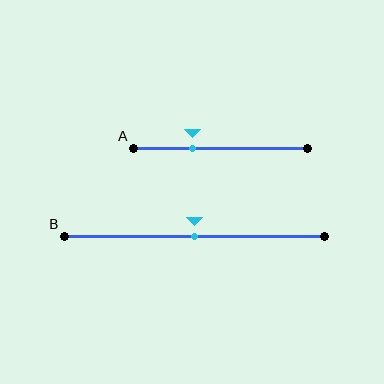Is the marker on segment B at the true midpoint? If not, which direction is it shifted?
Yes, the marker on segment B is at the true midpoint.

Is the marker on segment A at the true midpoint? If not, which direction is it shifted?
No, the marker on segment A is shifted to the left by about 16% of the segment length.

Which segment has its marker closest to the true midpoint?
Segment B has its marker closest to the true midpoint.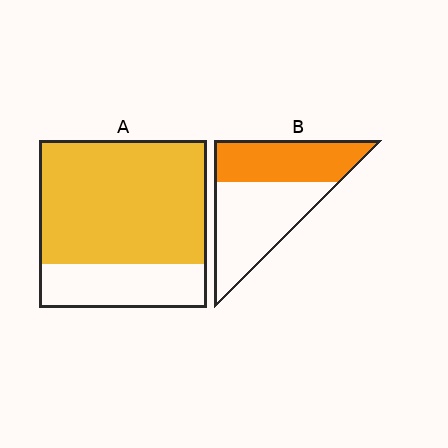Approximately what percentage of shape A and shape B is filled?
A is approximately 75% and B is approximately 45%.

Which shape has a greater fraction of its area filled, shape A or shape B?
Shape A.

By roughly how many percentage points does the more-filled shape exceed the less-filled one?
By roughly 30 percentage points (A over B).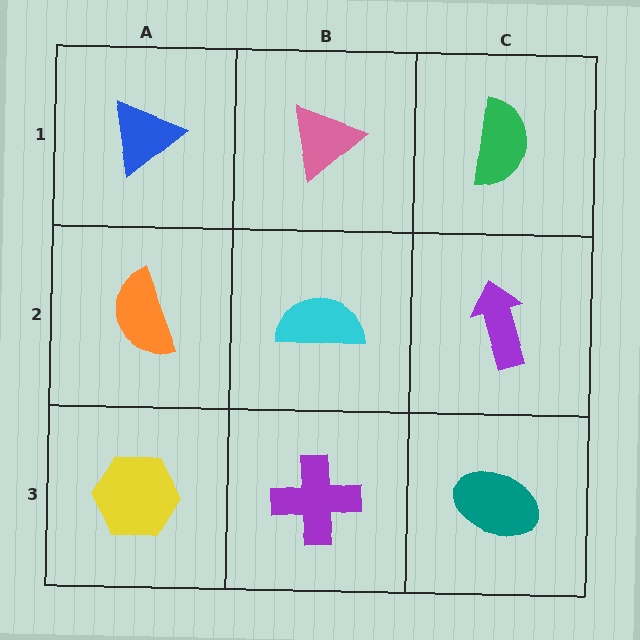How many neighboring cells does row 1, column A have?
2.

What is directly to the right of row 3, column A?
A purple cross.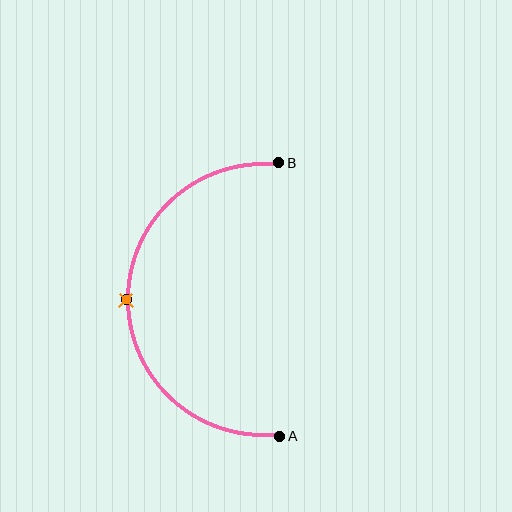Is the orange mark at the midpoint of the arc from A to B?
Yes. The orange mark lies on the arc at equal arc-length from both A and B — it is the arc midpoint.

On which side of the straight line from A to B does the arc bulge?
The arc bulges to the left of the straight line connecting A and B.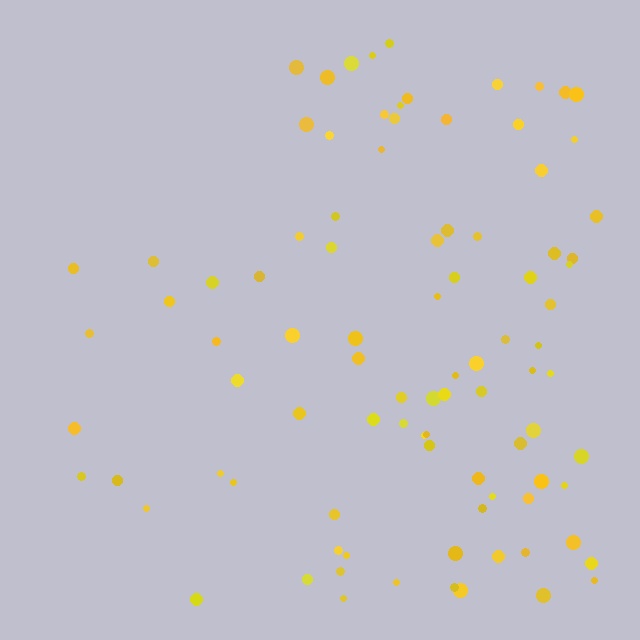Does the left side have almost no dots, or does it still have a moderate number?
Still a moderate number, just noticeably fewer than the right.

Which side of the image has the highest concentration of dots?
The right.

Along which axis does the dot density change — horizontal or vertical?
Horizontal.